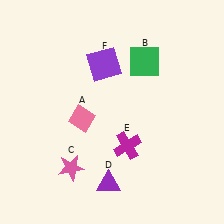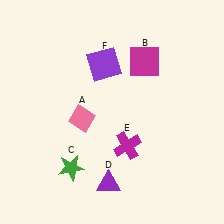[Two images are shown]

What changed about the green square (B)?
In Image 1, B is green. In Image 2, it changed to magenta.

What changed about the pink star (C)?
In Image 1, C is pink. In Image 2, it changed to green.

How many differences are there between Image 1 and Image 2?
There are 2 differences between the two images.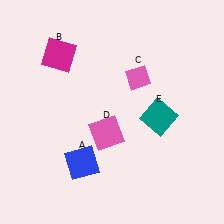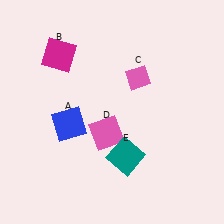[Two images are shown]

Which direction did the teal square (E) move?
The teal square (E) moved down.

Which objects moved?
The objects that moved are: the blue square (A), the teal square (E).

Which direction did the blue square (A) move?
The blue square (A) moved up.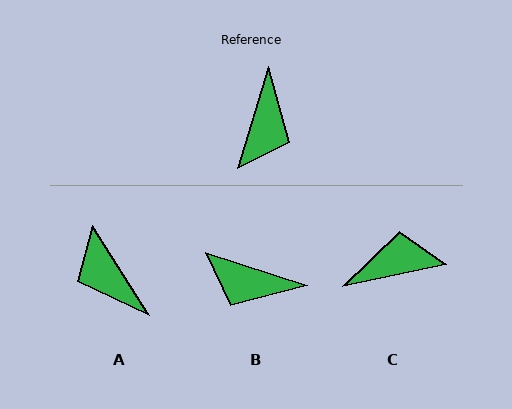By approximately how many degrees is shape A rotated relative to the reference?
Approximately 131 degrees clockwise.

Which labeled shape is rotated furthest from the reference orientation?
A, about 131 degrees away.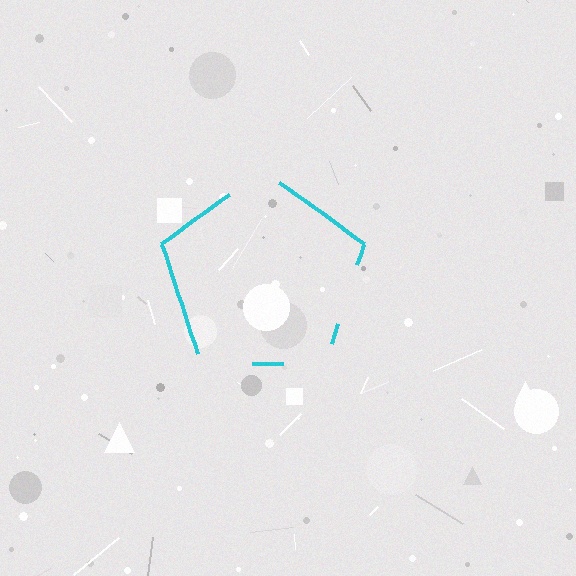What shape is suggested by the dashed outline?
The dashed outline suggests a pentagon.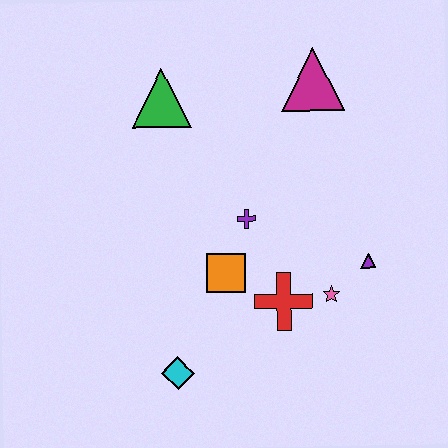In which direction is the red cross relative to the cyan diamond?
The red cross is to the right of the cyan diamond.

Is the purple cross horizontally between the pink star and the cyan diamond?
Yes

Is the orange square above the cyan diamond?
Yes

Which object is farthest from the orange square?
The magenta triangle is farthest from the orange square.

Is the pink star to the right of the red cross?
Yes